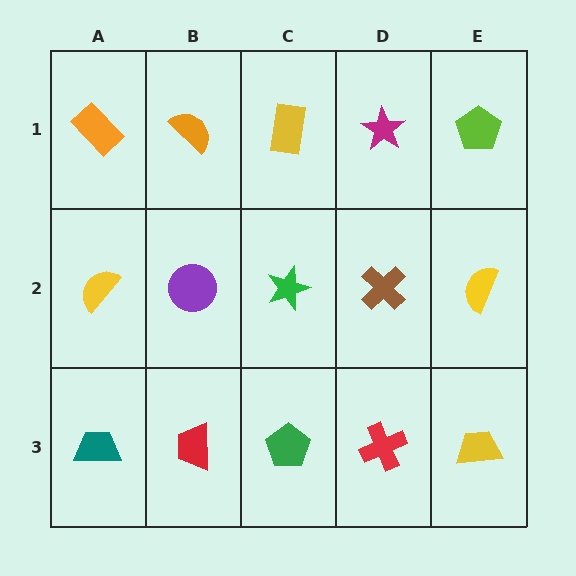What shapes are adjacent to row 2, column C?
A yellow rectangle (row 1, column C), a green pentagon (row 3, column C), a purple circle (row 2, column B), a brown cross (row 2, column D).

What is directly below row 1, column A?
A yellow semicircle.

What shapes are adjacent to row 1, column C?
A green star (row 2, column C), an orange semicircle (row 1, column B), a magenta star (row 1, column D).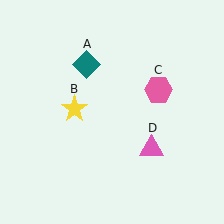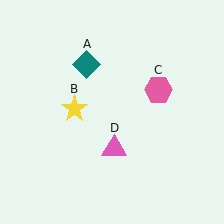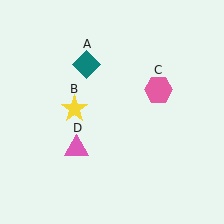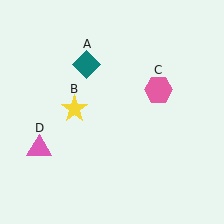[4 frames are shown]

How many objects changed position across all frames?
1 object changed position: pink triangle (object D).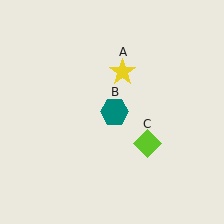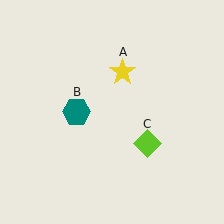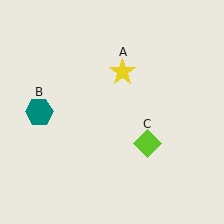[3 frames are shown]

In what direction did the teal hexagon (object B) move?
The teal hexagon (object B) moved left.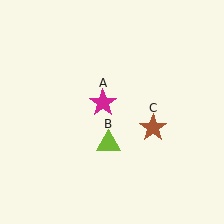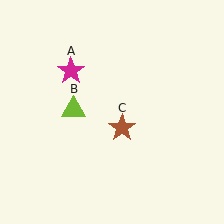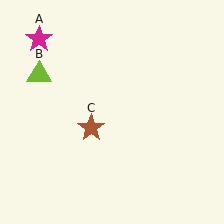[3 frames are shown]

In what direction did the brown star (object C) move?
The brown star (object C) moved left.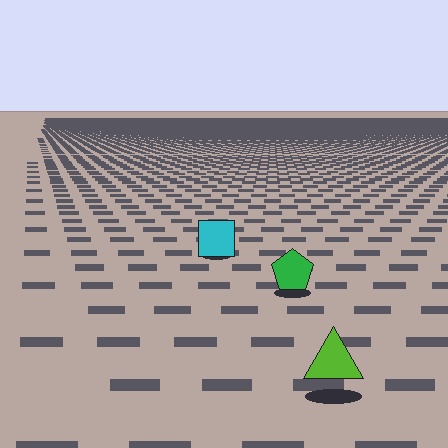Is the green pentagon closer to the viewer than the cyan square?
Yes. The green pentagon is closer — you can tell from the texture gradient: the ground texture is coarser near it.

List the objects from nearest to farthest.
From nearest to farthest: the lime triangle, the green pentagon, the cyan square.